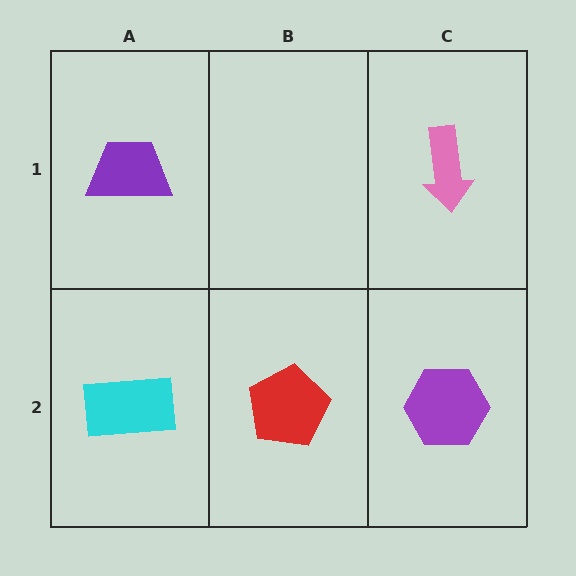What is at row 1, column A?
A purple trapezoid.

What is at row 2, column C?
A purple hexagon.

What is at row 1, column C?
A pink arrow.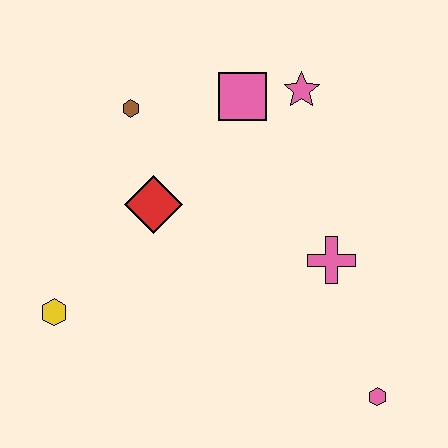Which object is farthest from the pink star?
The yellow hexagon is farthest from the pink star.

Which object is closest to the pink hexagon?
The pink cross is closest to the pink hexagon.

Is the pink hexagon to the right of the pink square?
Yes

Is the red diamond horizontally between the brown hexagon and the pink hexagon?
Yes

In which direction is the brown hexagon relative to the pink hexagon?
The brown hexagon is above the pink hexagon.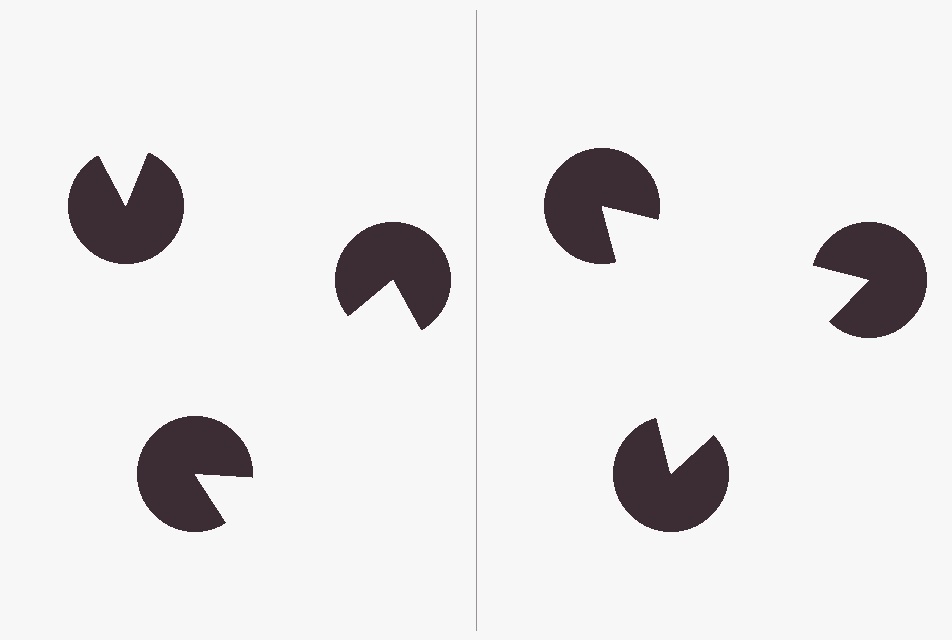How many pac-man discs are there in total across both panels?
6 — 3 on each side.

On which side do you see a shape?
An illusory triangle appears on the right side. On the left side the wedge cuts are rotated, so no coherent shape forms.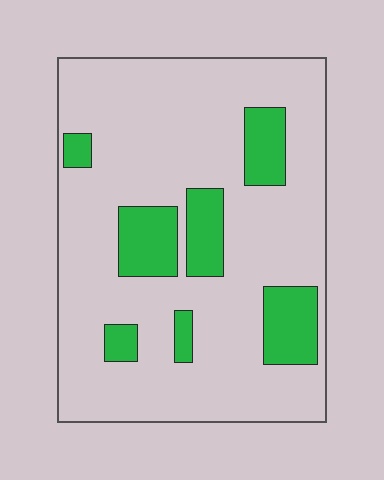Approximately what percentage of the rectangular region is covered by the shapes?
Approximately 20%.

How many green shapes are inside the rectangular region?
7.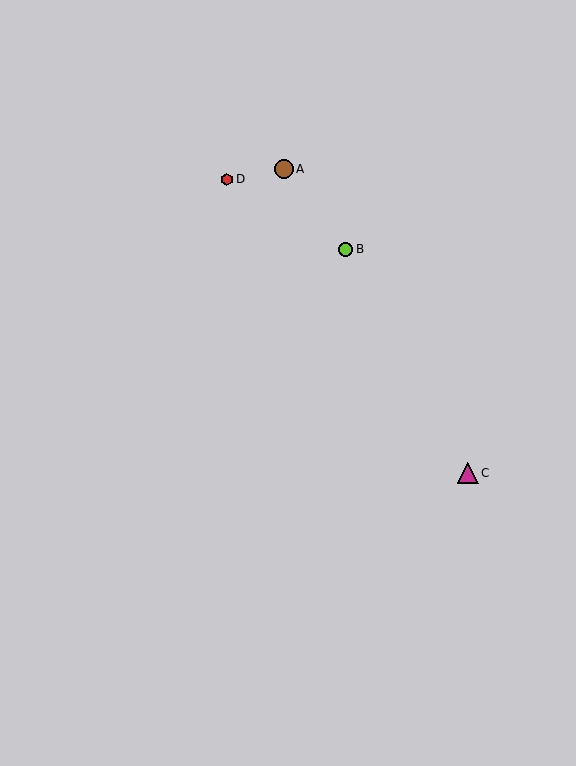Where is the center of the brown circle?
The center of the brown circle is at (284, 169).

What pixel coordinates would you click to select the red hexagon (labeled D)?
Click at (227, 179) to select the red hexagon D.